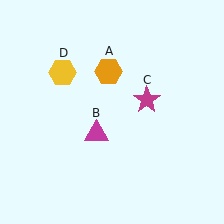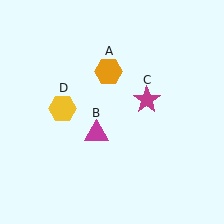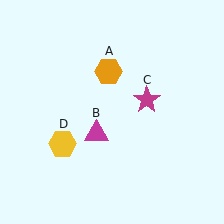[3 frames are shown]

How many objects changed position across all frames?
1 object changed position: yellow hexagon (object D).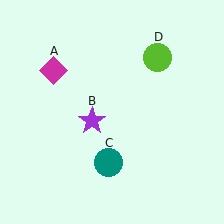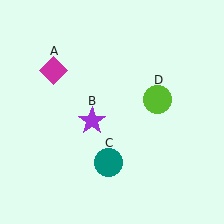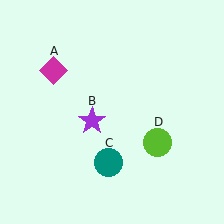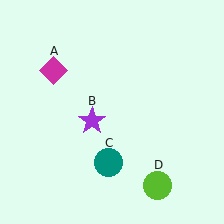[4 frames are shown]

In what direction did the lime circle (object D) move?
The lime circle (object D) moved down.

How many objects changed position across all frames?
1 object changed position: lime circle (object D).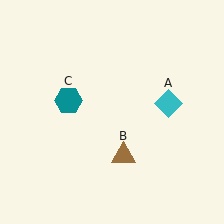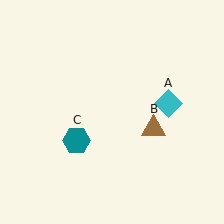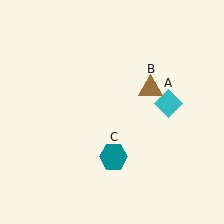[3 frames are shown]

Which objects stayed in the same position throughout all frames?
Cyan diamond (object A) remained stationary.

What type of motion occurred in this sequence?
The brown triangle (object B), teal hexagon (object C) rotated counterclockwise around the center of the scene.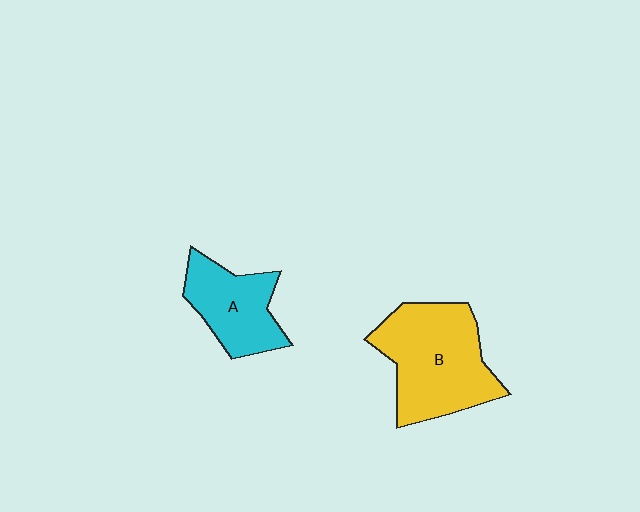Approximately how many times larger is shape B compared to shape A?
Approximately 1.6 times.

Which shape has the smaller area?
Shape A (cyan).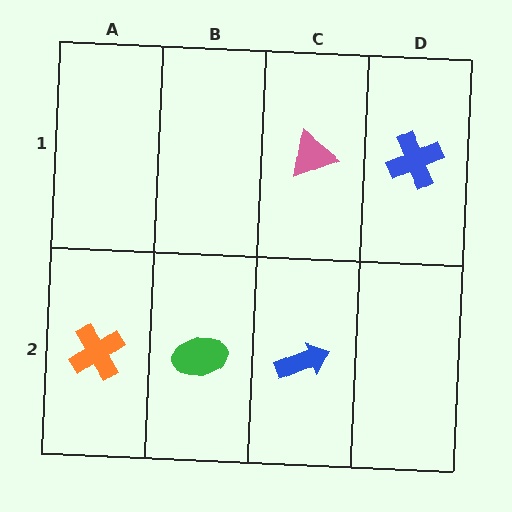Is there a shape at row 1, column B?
No, that cell is empty.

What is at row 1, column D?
A blue cross.